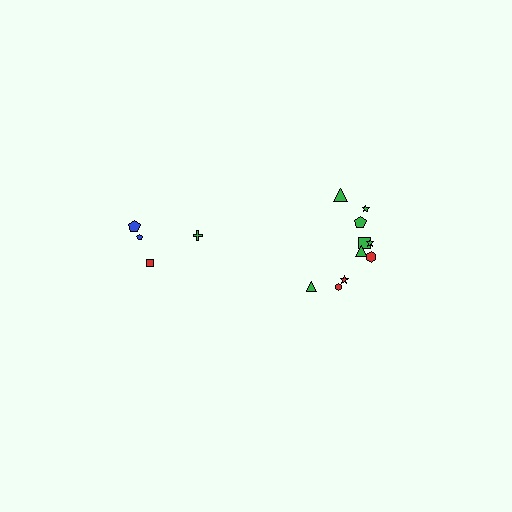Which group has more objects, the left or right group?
The right group.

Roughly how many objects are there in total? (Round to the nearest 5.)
Roughly 15 objects in total.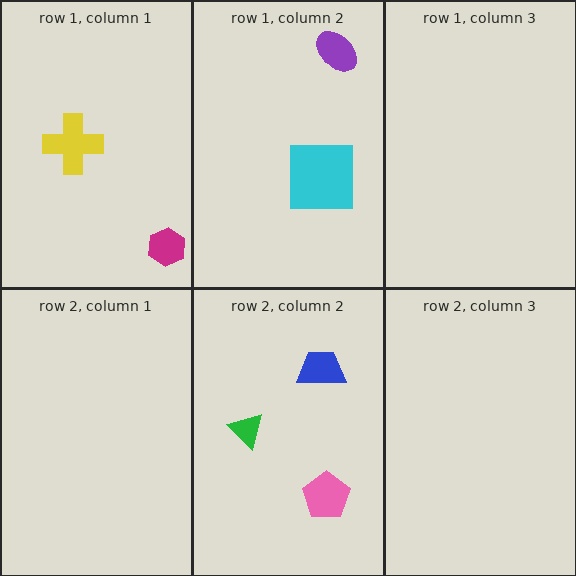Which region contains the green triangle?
The row 2, column 2 region.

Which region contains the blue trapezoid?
The row 2, column 2 region.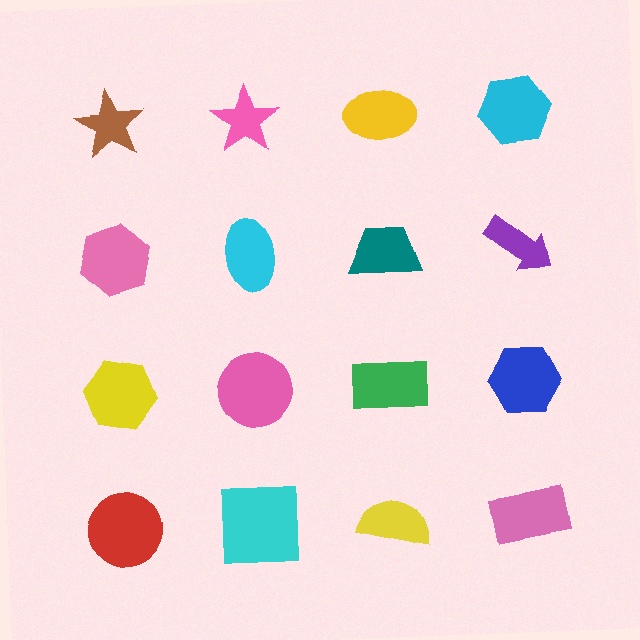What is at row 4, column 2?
A cyan square.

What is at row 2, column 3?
A teal trapezoid.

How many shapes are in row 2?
4 shapes.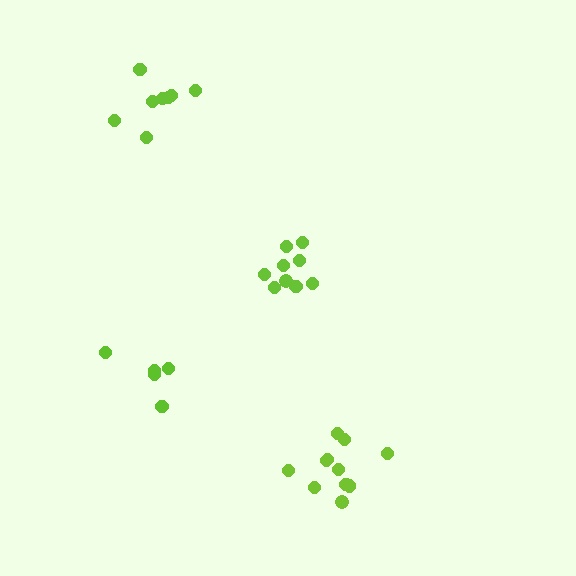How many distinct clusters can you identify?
There are 4 distinct clusters.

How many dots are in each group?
Group 1: 9 dots, Group 2: 11 dots, Group 3: 8 dots, Group 4: 5 dots (33 total).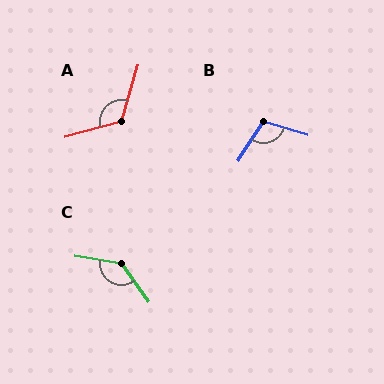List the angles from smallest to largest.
B (106°), A (121°), C (135°).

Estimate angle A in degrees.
Approximately 121 degrees.